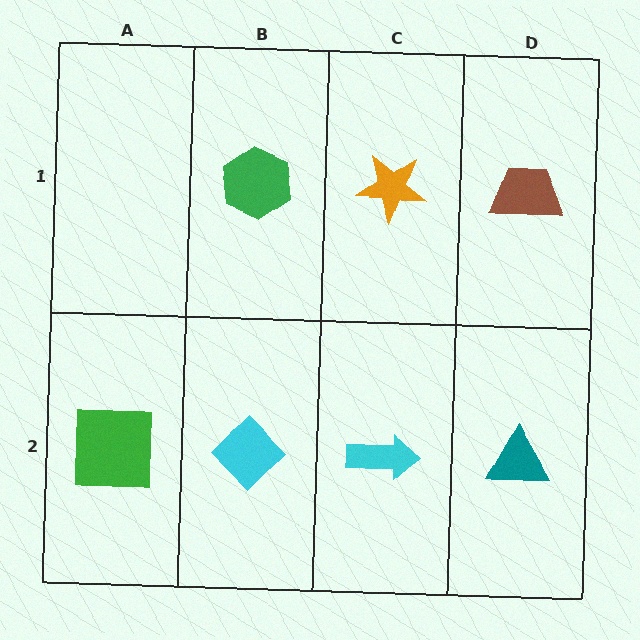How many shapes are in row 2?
4 shapes.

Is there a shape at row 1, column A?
No, that cell is empty.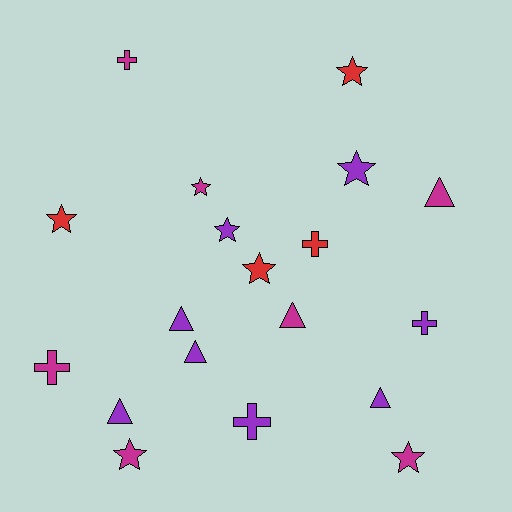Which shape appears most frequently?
Star, with 8 objects.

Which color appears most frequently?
Purple, with 8 objects.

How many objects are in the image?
There are 19 objects.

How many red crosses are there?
There is 1 red cross.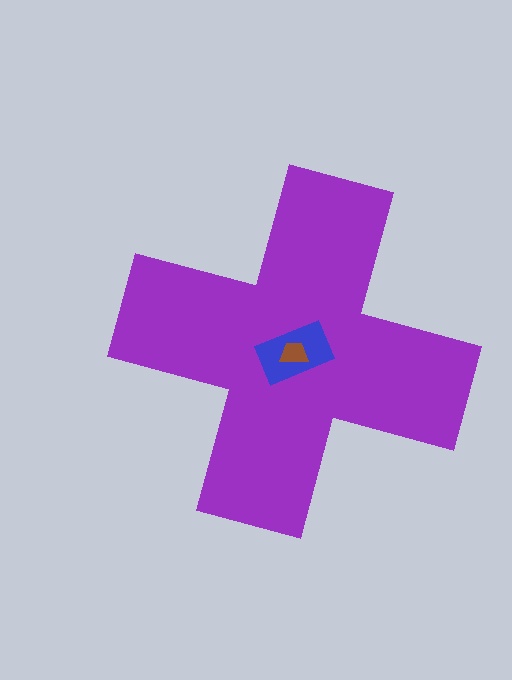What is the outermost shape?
The purple cross.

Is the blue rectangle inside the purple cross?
Yes.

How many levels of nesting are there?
3.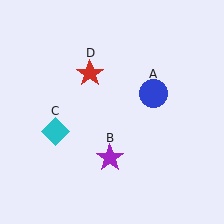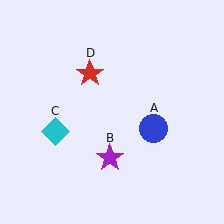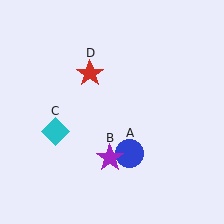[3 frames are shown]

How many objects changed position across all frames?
1 object changed position: blue circle (object A).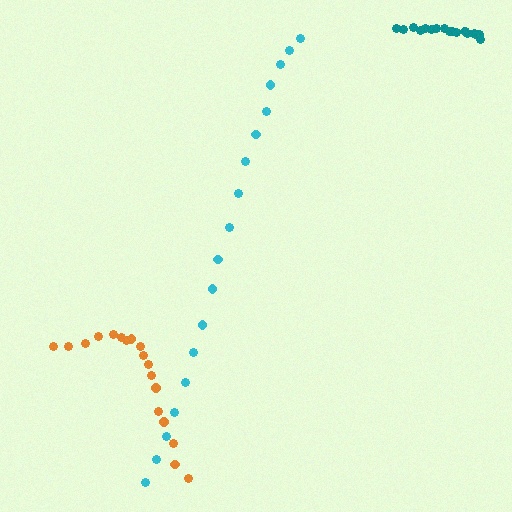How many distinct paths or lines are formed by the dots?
There are 3 distinct paths.